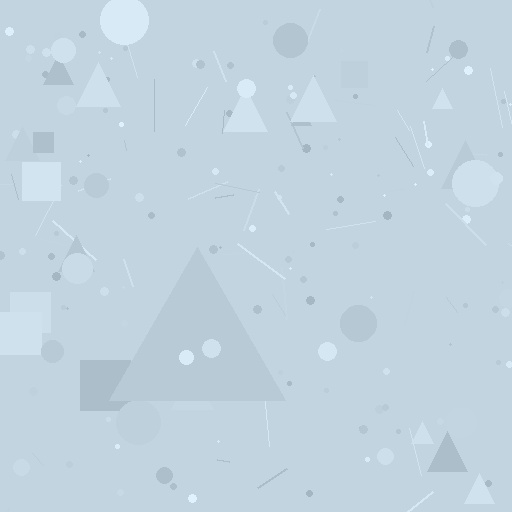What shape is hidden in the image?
A triangle is hidden in the image.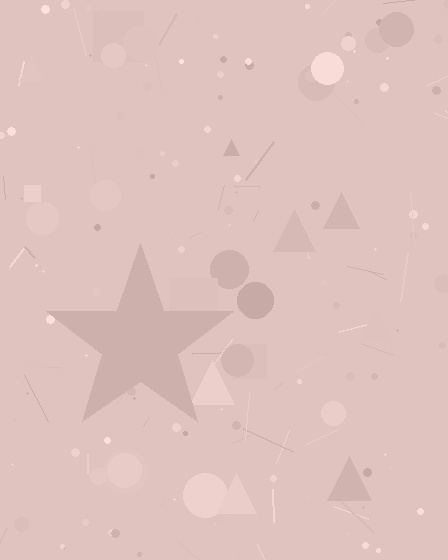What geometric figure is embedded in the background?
A star is embedded in the background.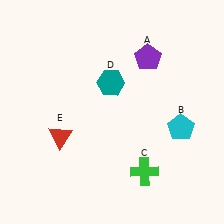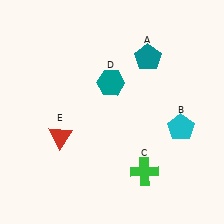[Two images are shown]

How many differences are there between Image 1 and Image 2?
There is 1 difference between the two images.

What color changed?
The pentagon (A) changed from purple in Image 1 to teal in Image 2.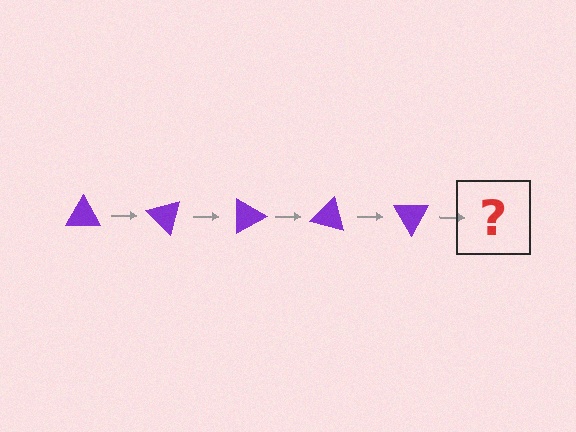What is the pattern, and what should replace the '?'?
The pattern is that the triangle rotates 45 degrees each step. The '?' should be a purple triangle rotated 225 degrees.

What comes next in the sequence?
The next element should be a purple triangle rotated 225 degrees.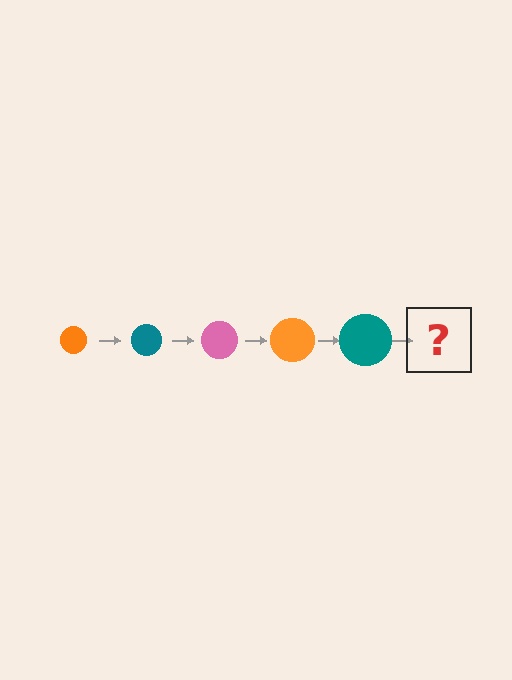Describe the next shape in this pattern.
It should be a pink circle, larger than the previous one.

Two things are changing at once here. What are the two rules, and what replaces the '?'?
The two rules are that the circle grows larger each step and the color cycles through orange, teal, and pink. The '?' should be a pink circle, larger than the previous one.